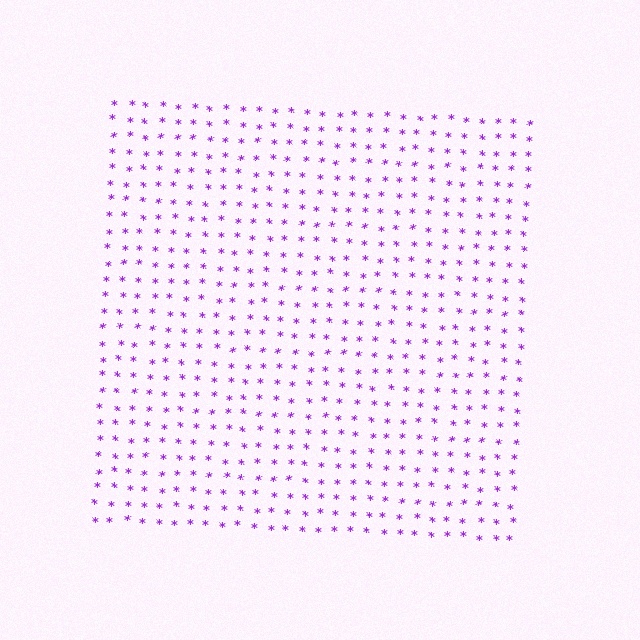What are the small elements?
The small elements are asterisks.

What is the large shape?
The large shape is a square.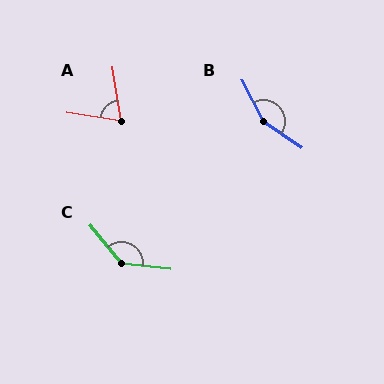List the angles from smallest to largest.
A (72°), C (136°), B (152°).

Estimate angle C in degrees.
Approximately 136 degrees.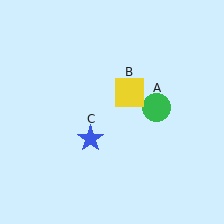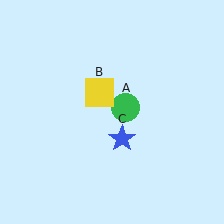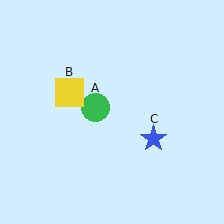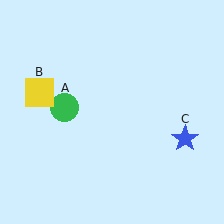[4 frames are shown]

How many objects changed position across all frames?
3 objects changed position: green circle (object A), yellow square (object B), blue star (object C).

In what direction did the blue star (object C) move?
The blue star (object C) moved right.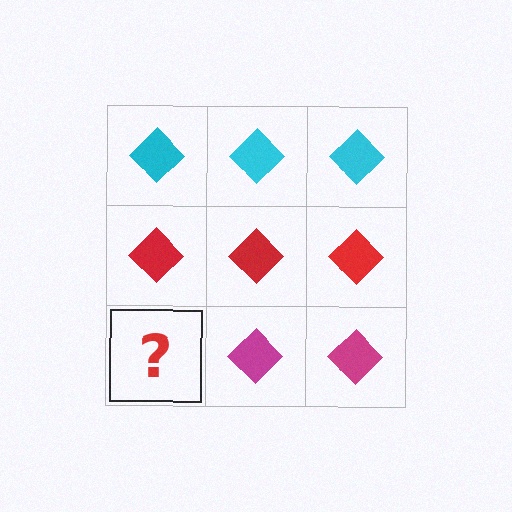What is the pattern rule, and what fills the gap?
The rule is that each row has a consistent color. The gap should be filled with a magenta diamond.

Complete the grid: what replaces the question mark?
The question mark should be replaced with a magenta diamond.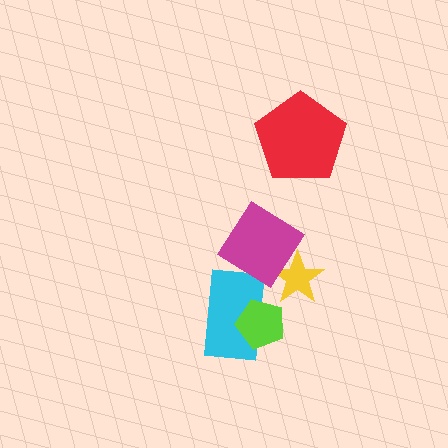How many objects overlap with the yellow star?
1 object overlaps with the yellow star.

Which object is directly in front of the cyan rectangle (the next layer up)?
The lime pentagon is directly in front of the cyan rectangle.